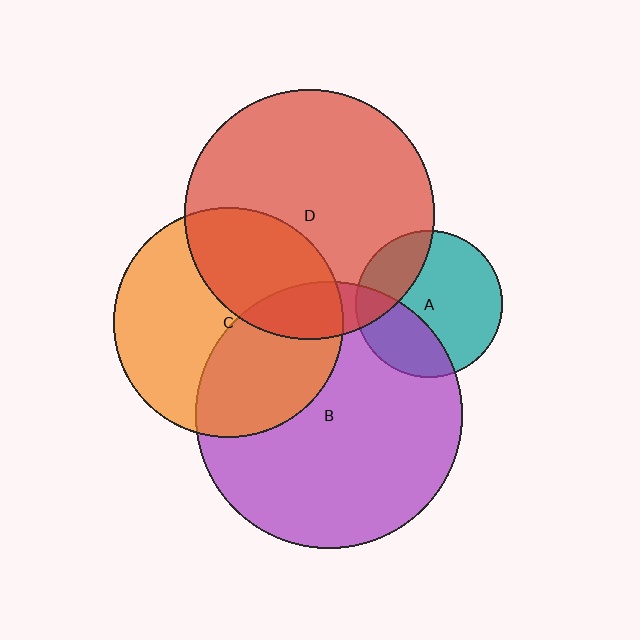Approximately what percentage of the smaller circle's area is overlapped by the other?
Approximately 35%.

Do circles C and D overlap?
Yes.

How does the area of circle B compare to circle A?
Approximately 3.3 times.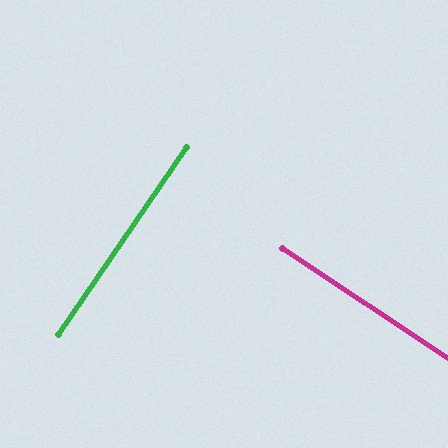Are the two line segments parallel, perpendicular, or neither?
Perpendicular — they meet at approximately 89°.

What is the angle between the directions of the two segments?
Approximately 89 degrees.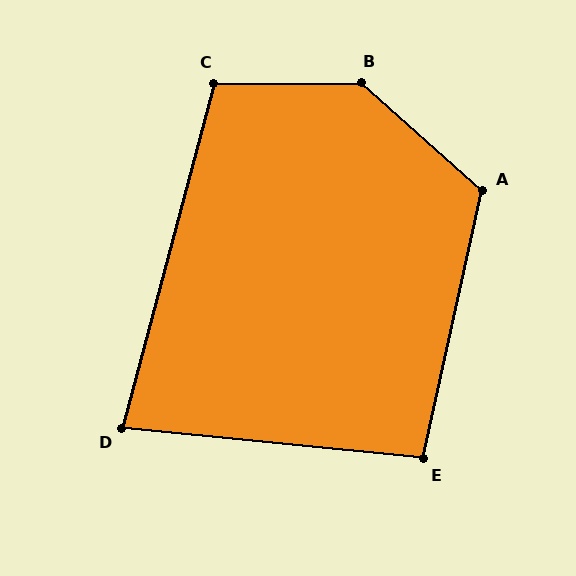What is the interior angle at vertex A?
Approximately 119 degrees (obtuse).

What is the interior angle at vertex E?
Approximately 97 degrees (obtuse).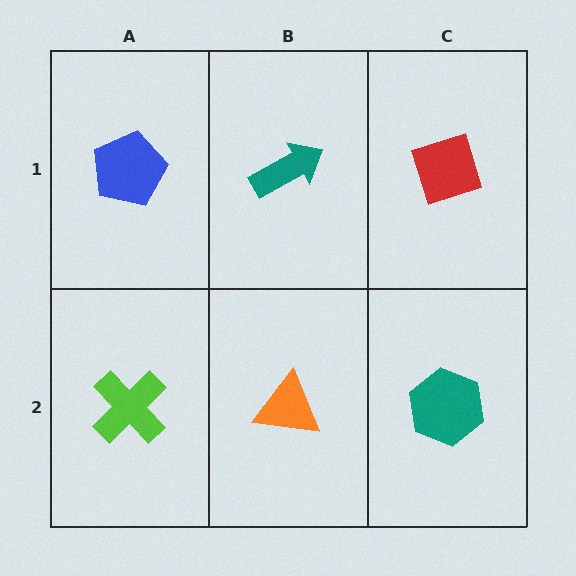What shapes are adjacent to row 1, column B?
An orange triangle (row 2, column B), a blue pentagon (row 1, column A), a red diamond (row 1, column C).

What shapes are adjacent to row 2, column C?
A red diamond (row 1, column C), an orange triangle (row 2, column B).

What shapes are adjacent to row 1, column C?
A teal hexagon (row 2, column C), a teal arrow (row 1, column B).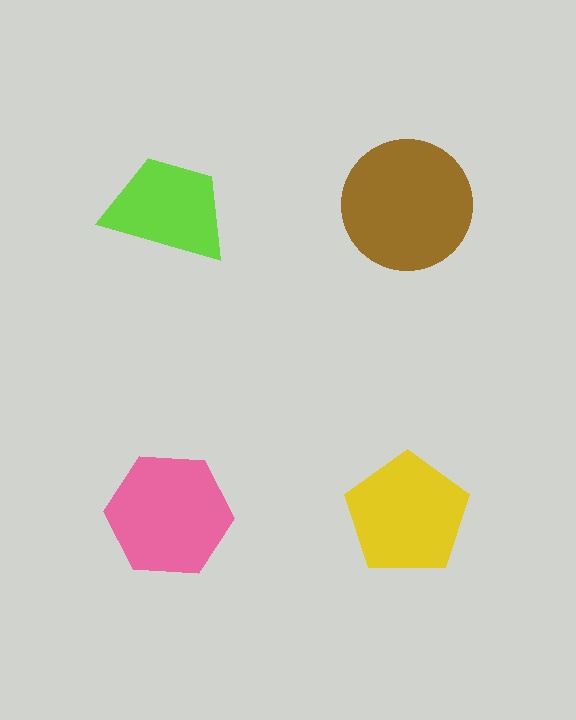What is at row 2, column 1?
A pink hexagon.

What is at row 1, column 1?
A lime trapezoid.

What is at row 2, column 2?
A yellow pentagon.